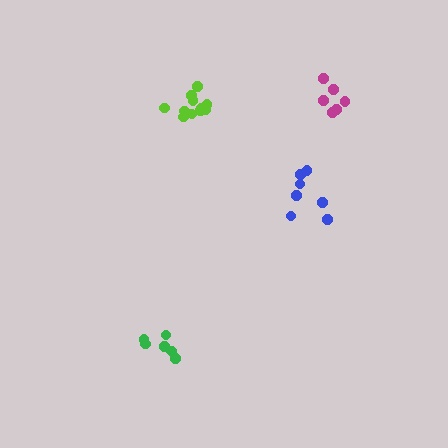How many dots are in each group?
Group 1: 6 dots, Group 2: 7 dots, Group 3: 6 dots, Group 4: 11 dots (30 total).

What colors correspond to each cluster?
The clusters are colored: magenta, blue, green, lime.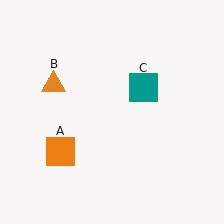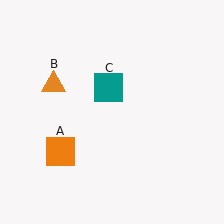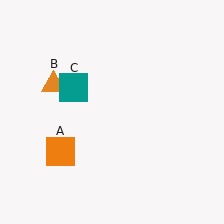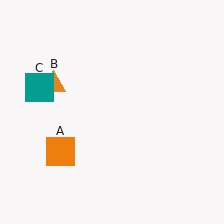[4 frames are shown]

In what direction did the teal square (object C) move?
The teal square (object C) moved left.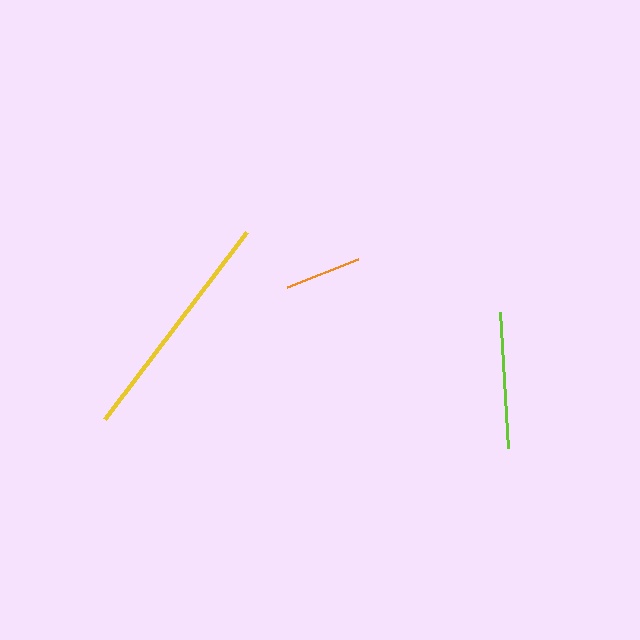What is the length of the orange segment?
The orange segment is approximately 76 pixels long.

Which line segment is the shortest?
The orange line is the shortest at approximately 76 pixels.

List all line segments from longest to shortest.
From longest to shortest: yellow, lime, orange.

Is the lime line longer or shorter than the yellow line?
The yellow line is longer than the lime line.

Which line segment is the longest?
The yellow line is the longest at approximately 235 pixels.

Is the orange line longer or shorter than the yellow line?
The yellow line is longer than the orange line.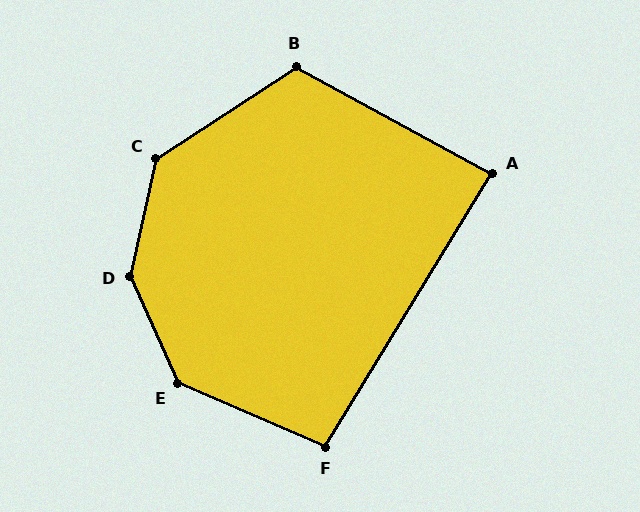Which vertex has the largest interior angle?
D, at approximately 144 degrees.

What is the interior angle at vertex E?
Approximately 137 degrees (obtuse).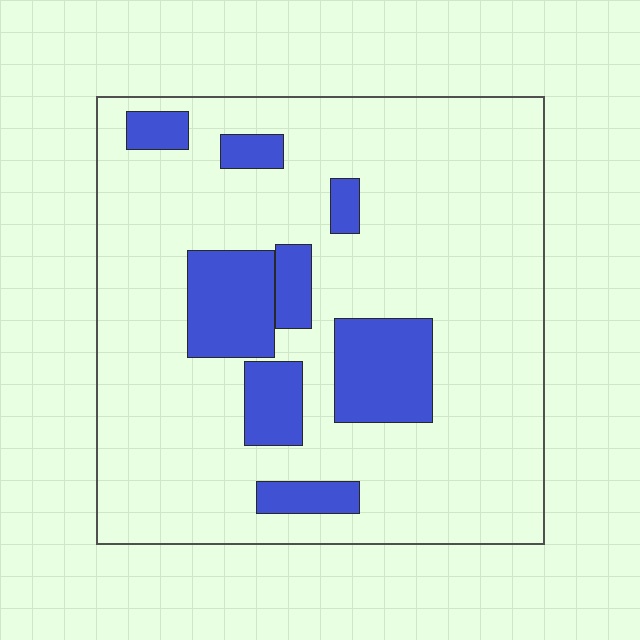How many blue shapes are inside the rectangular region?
8.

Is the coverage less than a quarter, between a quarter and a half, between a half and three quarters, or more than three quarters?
Less than a quarter.